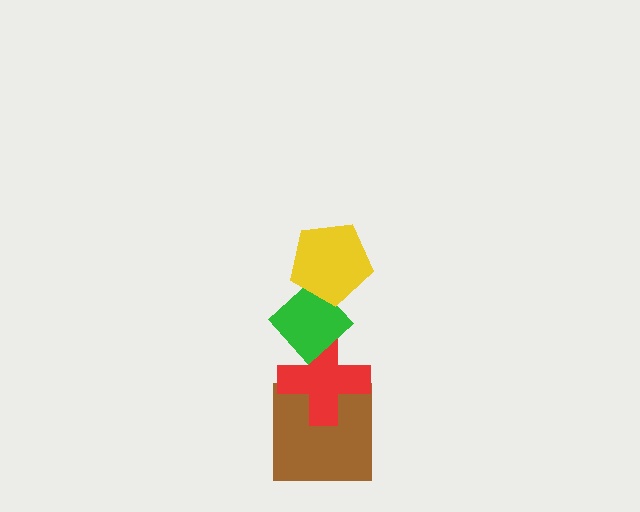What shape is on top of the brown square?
The red cross is on top of the brown square.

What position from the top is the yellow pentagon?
The yellow pentagon is 1st from the top.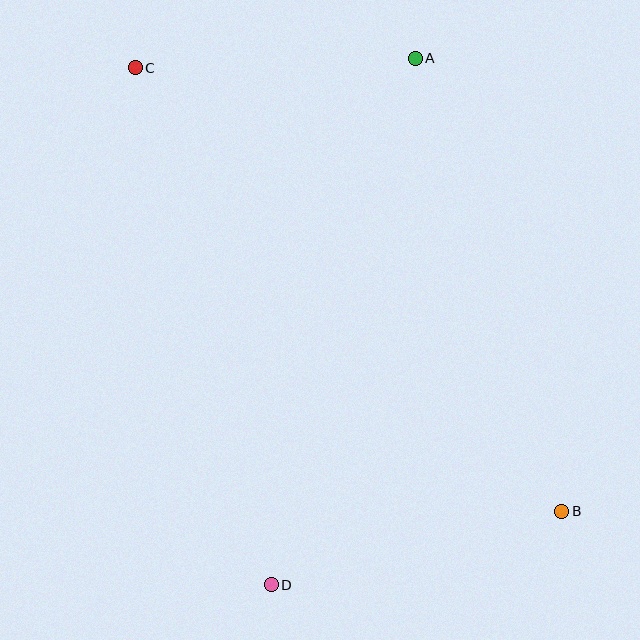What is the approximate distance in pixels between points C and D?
The distance between C and D is approximately 535 pixels.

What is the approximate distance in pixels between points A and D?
The distance between A and D is approximately 546 pixels.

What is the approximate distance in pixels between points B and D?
The distance between B and D is approximately 299 pixels.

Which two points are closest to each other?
Points A and C are closest to each other.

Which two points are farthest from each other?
Points B and C are farthest from each other.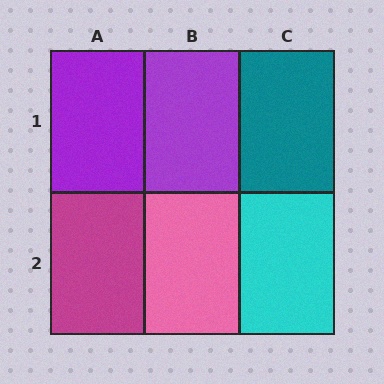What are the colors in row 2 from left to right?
Magenta, pink, cyan.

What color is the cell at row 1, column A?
Purple.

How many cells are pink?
1 cell is pink.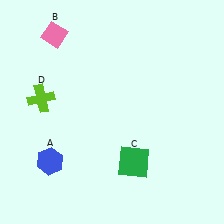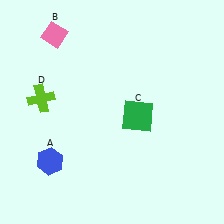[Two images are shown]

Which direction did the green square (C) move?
The green square (C) moved up.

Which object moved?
The green square (C) moved up.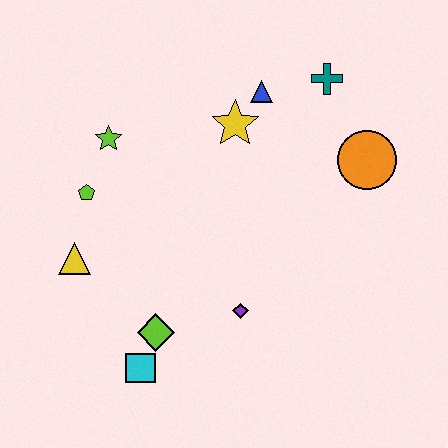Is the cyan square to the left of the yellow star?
Yes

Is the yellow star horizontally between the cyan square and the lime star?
No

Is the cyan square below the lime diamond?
Yes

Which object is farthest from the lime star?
The orange circle is farthest from the lime star.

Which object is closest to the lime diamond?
The cyan square is closest to the lime diamond.